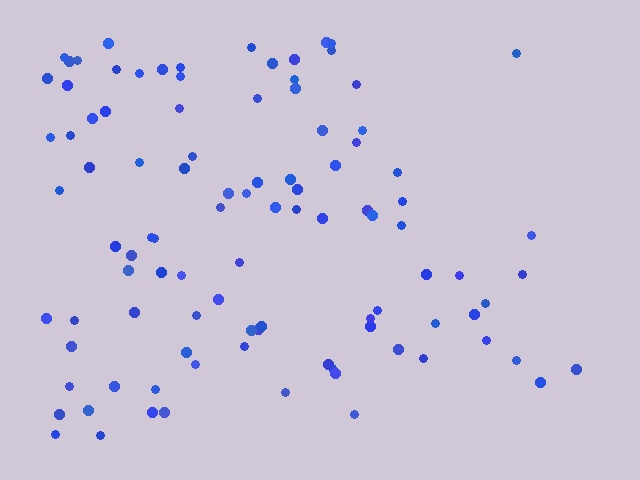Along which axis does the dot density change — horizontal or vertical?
Horizontal.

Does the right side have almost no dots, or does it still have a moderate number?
Still a moderate number, just noticeably fewer than the left.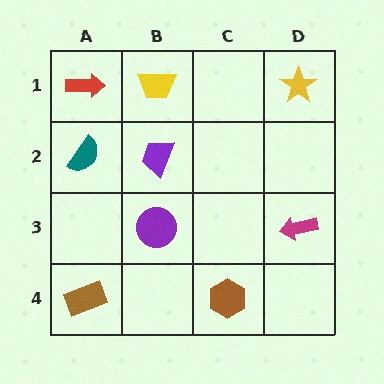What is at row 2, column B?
A purple trapezoid.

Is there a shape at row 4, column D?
No, that cell is empty.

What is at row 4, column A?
A brown rectangle.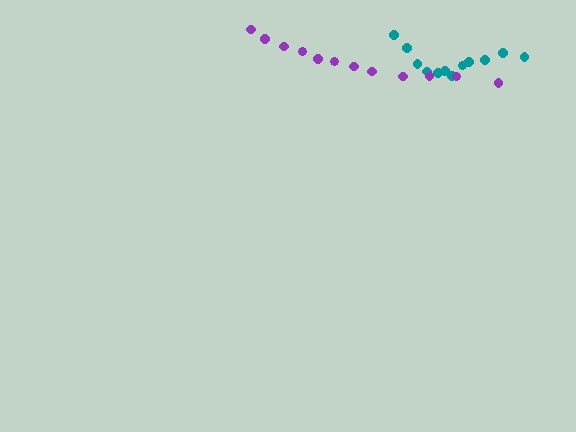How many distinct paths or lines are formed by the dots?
There are 2 distinct paths.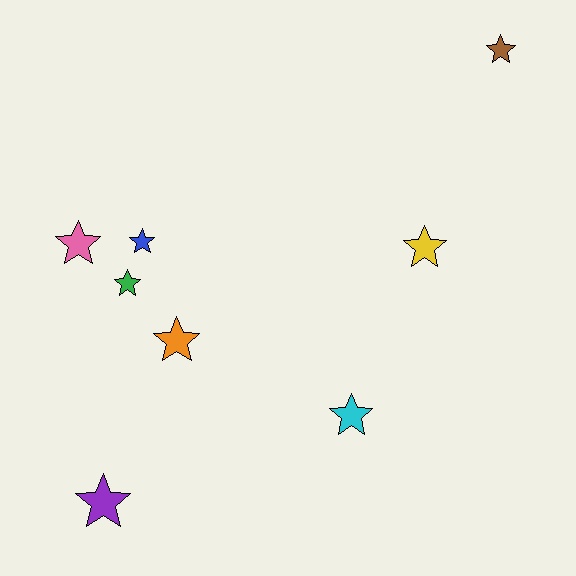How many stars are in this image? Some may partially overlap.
There are 8 stars.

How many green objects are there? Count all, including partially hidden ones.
There is 1 green object.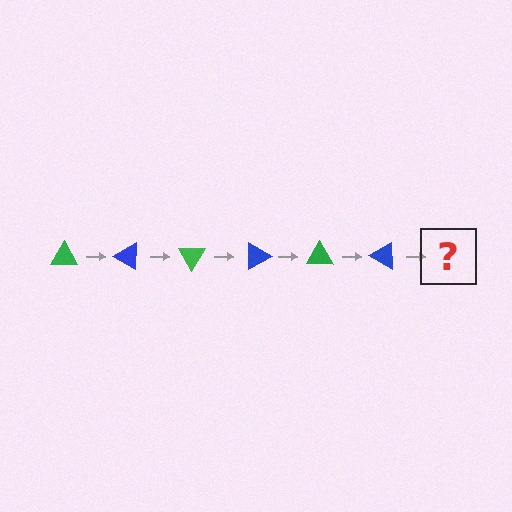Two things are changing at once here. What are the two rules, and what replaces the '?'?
The two rules are that it rotates 30 degrees each step and the color cycles through green and blue. The '?' should be a green triangle, rotated 180 degrees from the start.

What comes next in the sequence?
The next element should be a green triangle, rotated 180 degrees from the start.